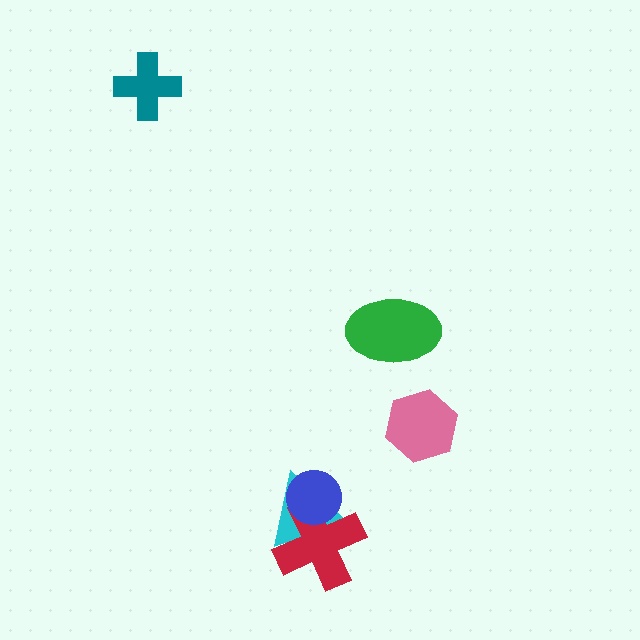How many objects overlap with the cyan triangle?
2 objects overlap with the cyan triangle.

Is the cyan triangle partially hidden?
Yes, it is partially covered by another shape.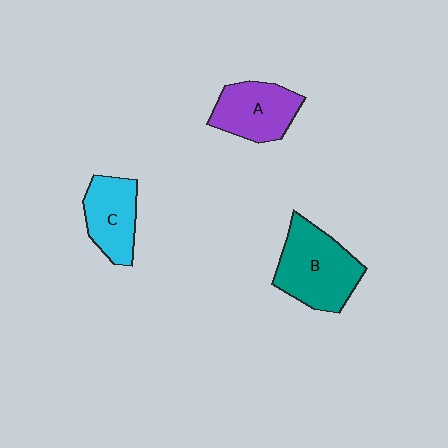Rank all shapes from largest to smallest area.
From largest to smallest: B (teal), A (purple), C (cyan).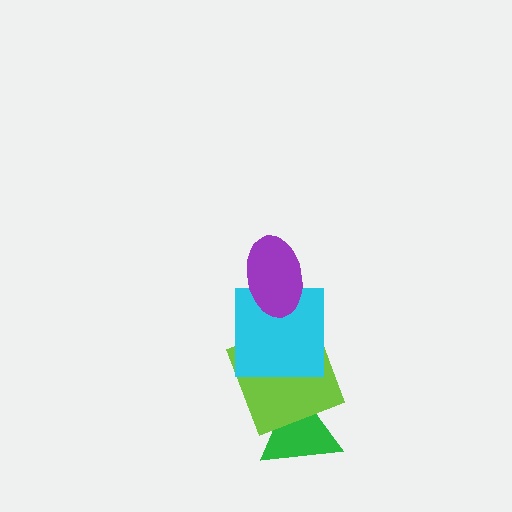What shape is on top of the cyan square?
The purple ellipse is on top of the cyan square.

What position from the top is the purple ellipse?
The purple ellipse is 1st from the top.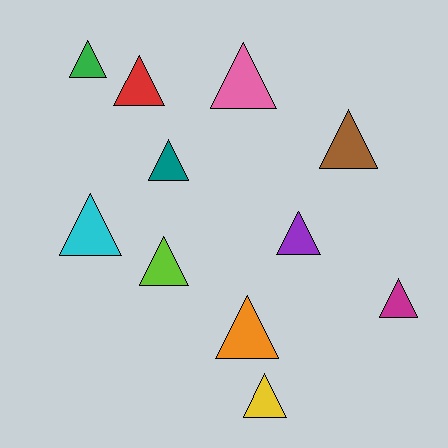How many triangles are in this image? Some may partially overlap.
There are 11 triangles.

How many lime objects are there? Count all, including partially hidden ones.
There is 1 lime object.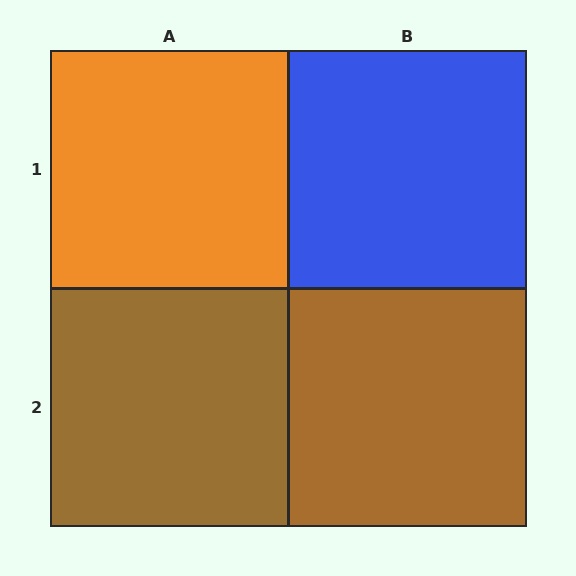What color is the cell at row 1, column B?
Blue.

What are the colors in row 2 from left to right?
Brown, brown.